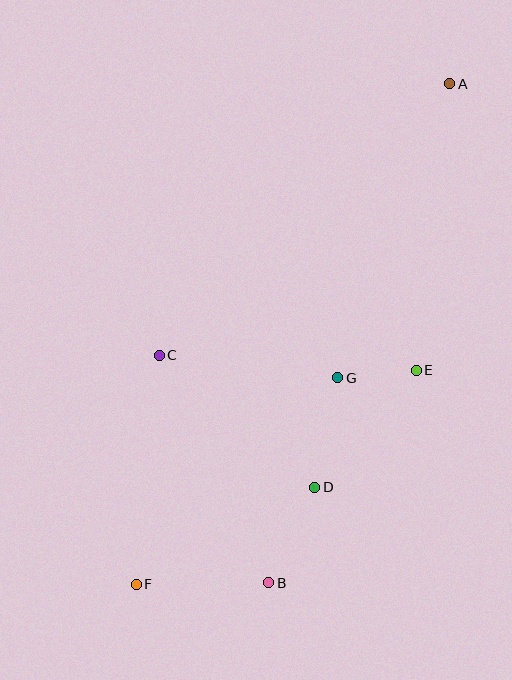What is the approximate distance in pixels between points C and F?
The distance between C and F is approximately 230 pixels.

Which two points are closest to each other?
Points E and G are closest to each other.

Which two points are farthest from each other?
Points A and F are farthest from each other.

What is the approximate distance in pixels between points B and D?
The distance between B and D is approximately 106 pixels.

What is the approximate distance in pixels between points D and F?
The distance between D and F is approximately 203 pixels.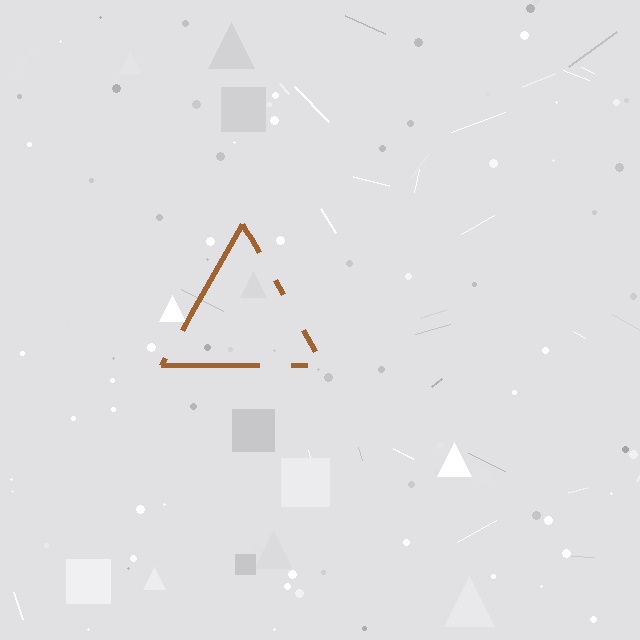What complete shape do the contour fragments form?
The contour fragments form a triangle.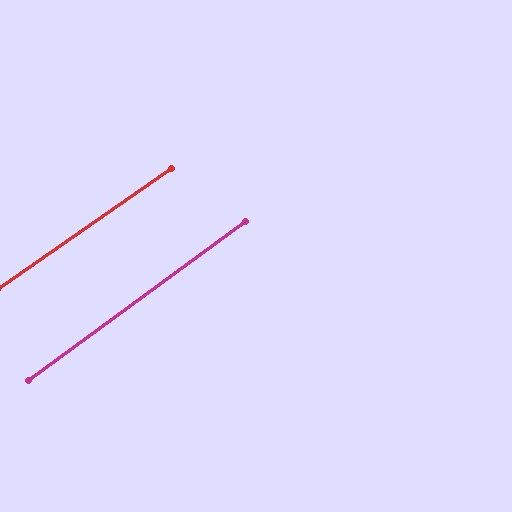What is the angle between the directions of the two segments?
Approximately 2 degrees.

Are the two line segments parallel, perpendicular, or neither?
Parallel — their directions differ by only 1.6°.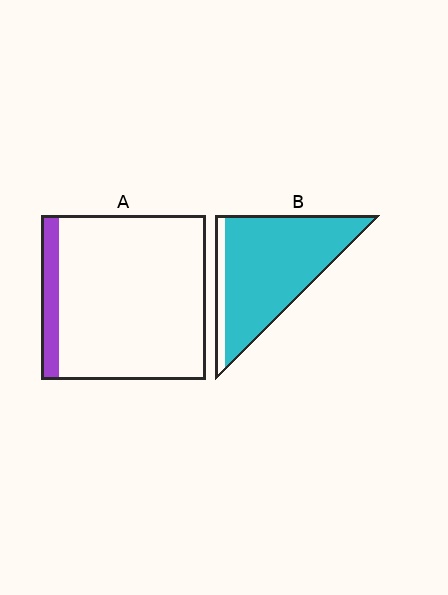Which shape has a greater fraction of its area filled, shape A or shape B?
Shape B.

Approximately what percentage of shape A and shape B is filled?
A is approximately 10% and B is approximately 90%.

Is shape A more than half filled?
No.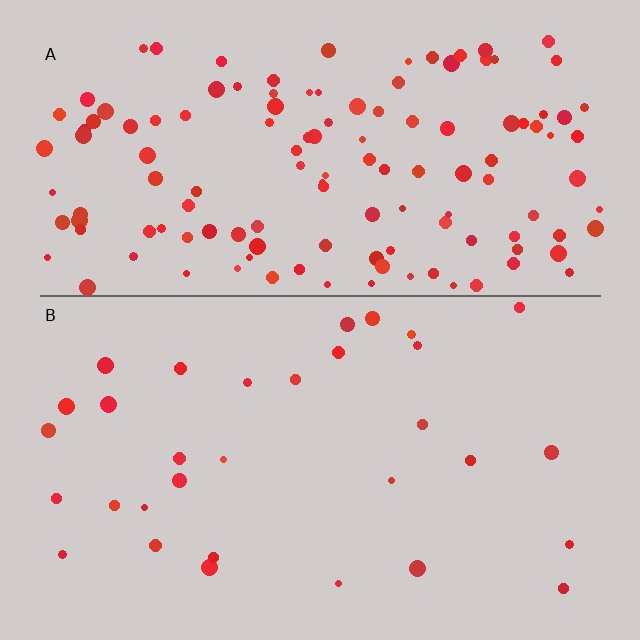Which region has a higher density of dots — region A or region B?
A (the top).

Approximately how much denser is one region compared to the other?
Approximately 4.2× — region A over region B.